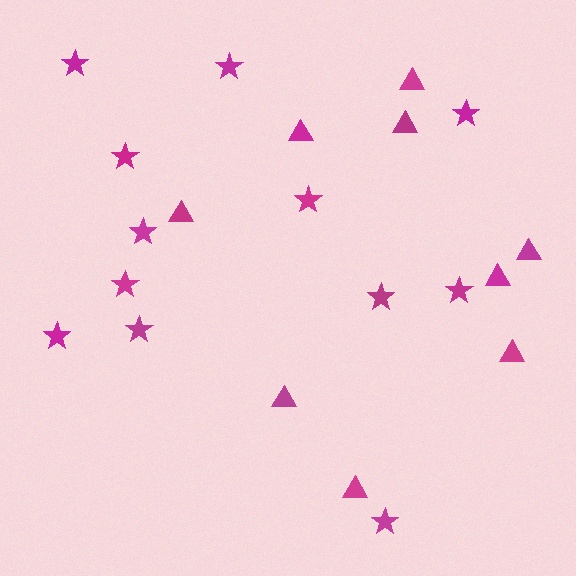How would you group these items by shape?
There are 2 groups: one group of triangles (9) and one group of stars (12).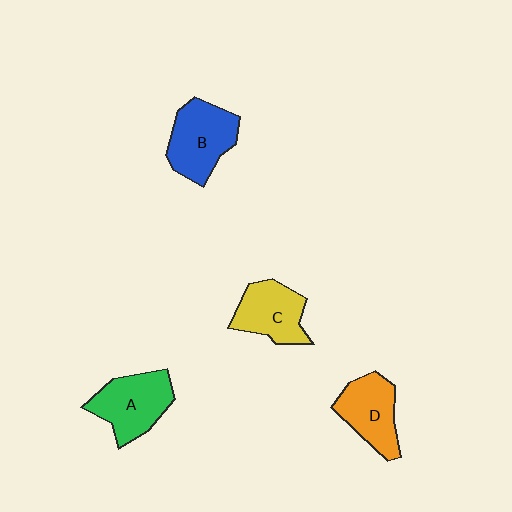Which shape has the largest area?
Shape B (blue).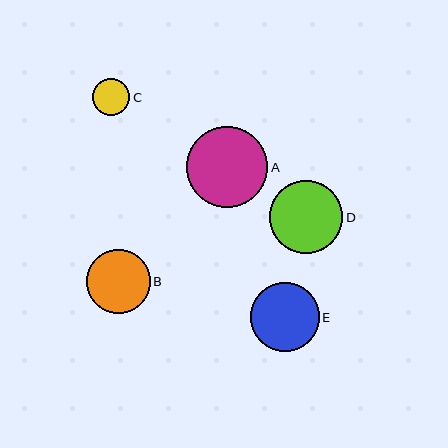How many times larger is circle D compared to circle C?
Circle D is approximately 1.9 times the size of circle C.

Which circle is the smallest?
Circle C is the smallest with a size of approximately 38 pixels.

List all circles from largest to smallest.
From largest to smallest: A, D, E, B, C.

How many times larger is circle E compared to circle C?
Circle E is approximately 1.8 times the size of circle C.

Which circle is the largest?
Circle A is the largest with a size of approximately 81 pixels.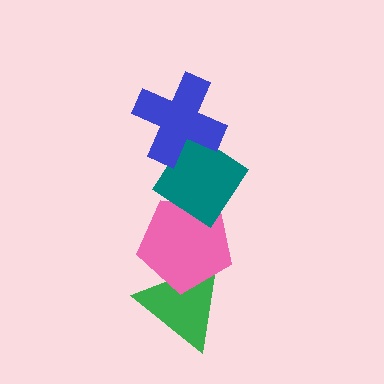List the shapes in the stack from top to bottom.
From top to bottom: the blue cross, the teal diamond, the pink pentagon, the green triangle.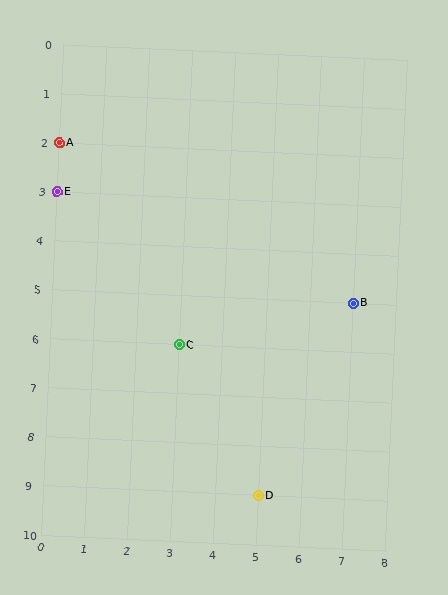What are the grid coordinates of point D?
Point D is at grid coordinates (5, 9).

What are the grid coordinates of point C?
Point C is at grid coordinates (3, 6).